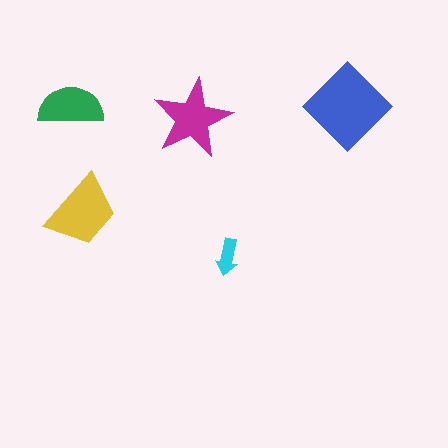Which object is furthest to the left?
The green semicircle is leftmost.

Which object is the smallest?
The cyan arrow.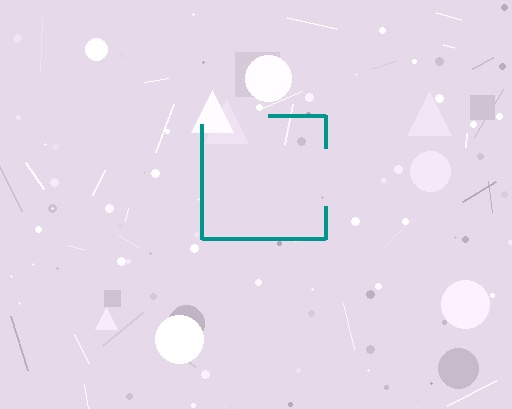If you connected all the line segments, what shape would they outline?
They would outline a square.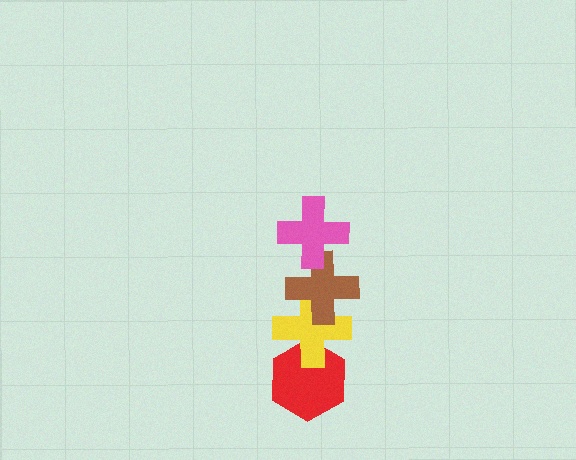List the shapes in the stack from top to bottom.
From top to bottom: the pink cross, the brown cross, the yellow cross, the red hexagon.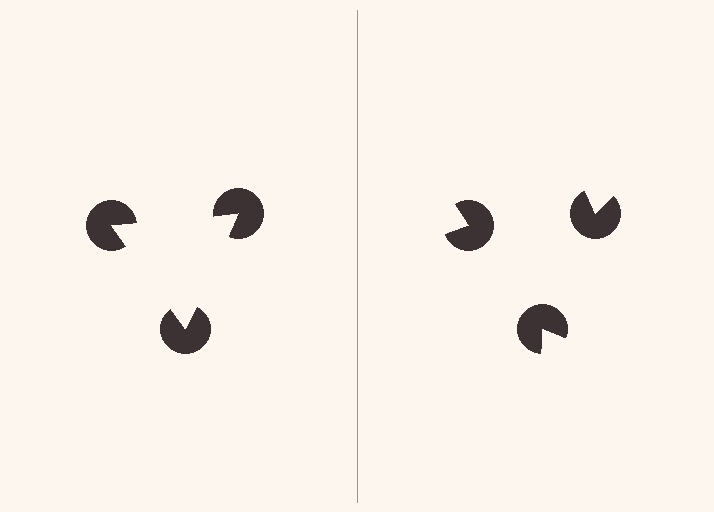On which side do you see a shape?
An illusory triangle appears on the left side. On the right side the wedge cuts are rotated, so no coherent shape forms.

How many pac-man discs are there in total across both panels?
6 — 3 on each side.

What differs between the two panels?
The pac-man discs are positioned identically on both sides; only the wedge orientations differ. On the left they align to a triangle; on the right they are misaligned.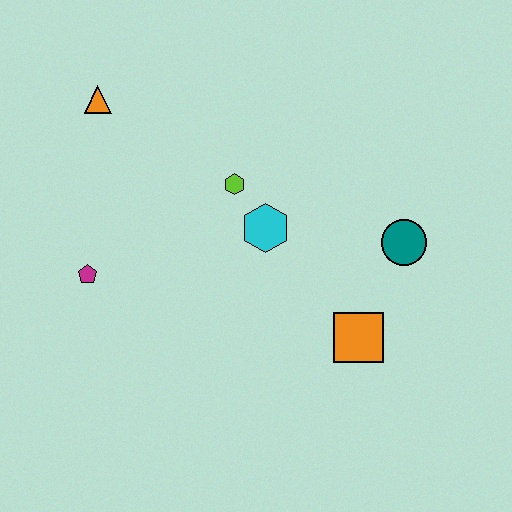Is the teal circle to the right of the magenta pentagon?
Yes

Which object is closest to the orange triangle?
The lime hexagon is closest to the orange triangle.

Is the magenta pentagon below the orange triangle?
Yes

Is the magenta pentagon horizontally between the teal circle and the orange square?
No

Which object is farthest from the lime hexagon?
The orange square is farthest from the lime hexagon.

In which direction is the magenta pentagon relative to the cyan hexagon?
The magenta pentagon is to the left of the cyan hexagon.